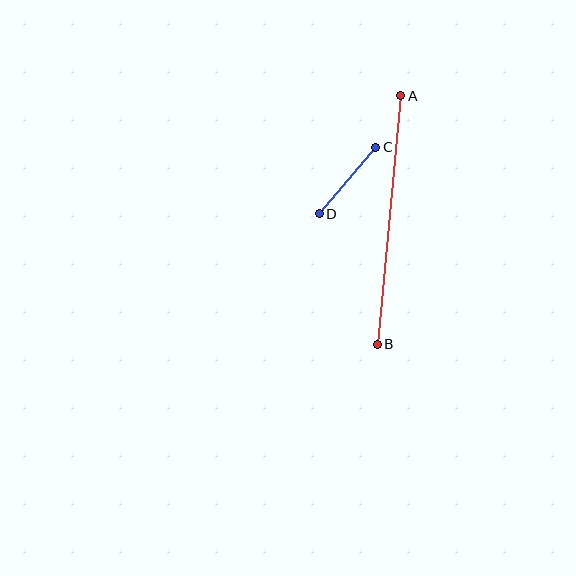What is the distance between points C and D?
The distance is approximately 87 pixels.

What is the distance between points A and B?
The distance is approximately 250 pixels.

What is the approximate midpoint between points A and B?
The midpoint is at approximately (389, 220) pixels.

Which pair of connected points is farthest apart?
Points A and B are farthest apart.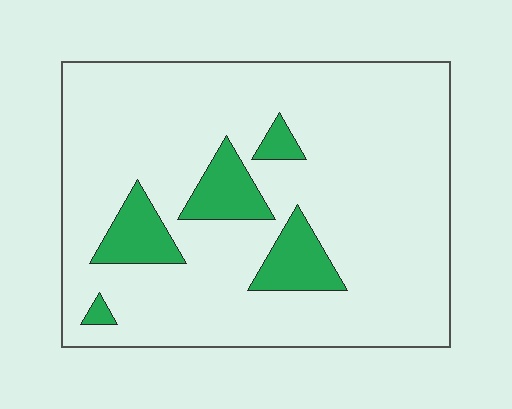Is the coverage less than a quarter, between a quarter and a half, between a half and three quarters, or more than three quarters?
Less than a quarter.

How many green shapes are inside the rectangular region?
5.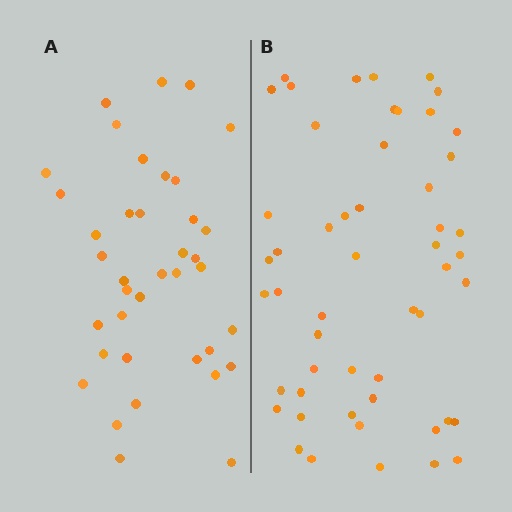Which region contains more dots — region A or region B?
Region B (the right region) has more dots.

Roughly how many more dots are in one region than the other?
Region B has approximately 15 more dots than region A.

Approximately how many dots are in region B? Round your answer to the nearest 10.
About 50 dots. (The exact count is 52, which rounds to 50.)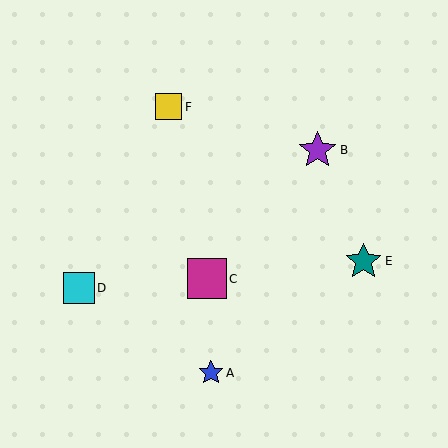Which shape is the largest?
The magenta square (labeled C) is the largest.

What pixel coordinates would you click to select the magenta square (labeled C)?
Click at (207, 279) to select the magenta square C.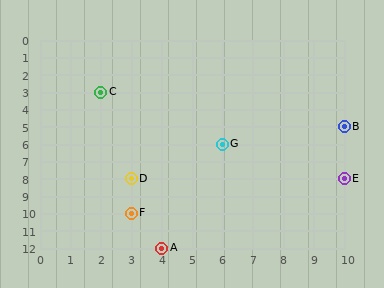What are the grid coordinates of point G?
Point G is at grid coordinates (6, 6).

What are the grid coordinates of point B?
Point B is at grid coordinates (10, 5).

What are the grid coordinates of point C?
Point C is at grid coordinates (2, 3).